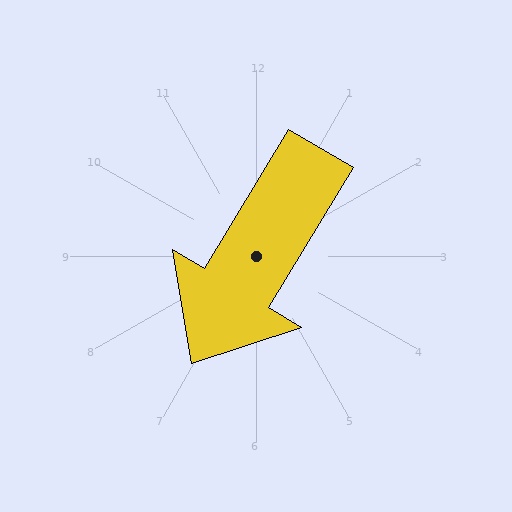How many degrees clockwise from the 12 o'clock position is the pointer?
Approximately 211 degrees.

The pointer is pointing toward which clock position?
Roughly 7 o'clock.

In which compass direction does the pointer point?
Southwest.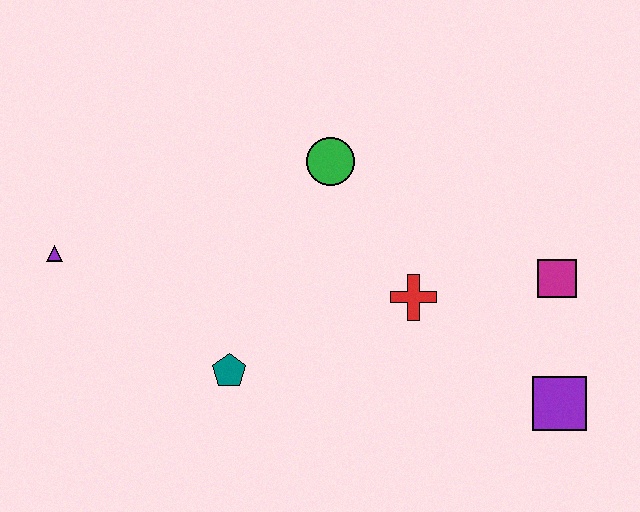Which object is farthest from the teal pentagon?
The magenta square is farthest from the teal pentagon.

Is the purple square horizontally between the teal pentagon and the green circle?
No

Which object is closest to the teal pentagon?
The red cross is closest to the teal pentagon.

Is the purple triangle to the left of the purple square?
Yes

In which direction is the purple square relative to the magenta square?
The purple square is below the magenta square.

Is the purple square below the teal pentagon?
Yes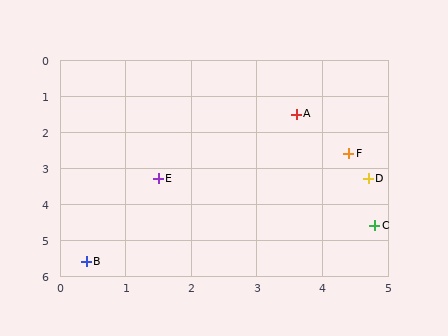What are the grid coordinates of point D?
Point D is at approximately (4.7, 3.3).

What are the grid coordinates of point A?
Point A is at approximately (3.6, 1.5).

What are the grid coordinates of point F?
Point F is at approximately (4.4, 2.6).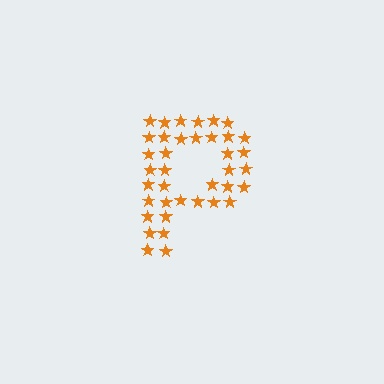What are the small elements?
The small elements are stars.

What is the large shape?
The large shape is the letter P.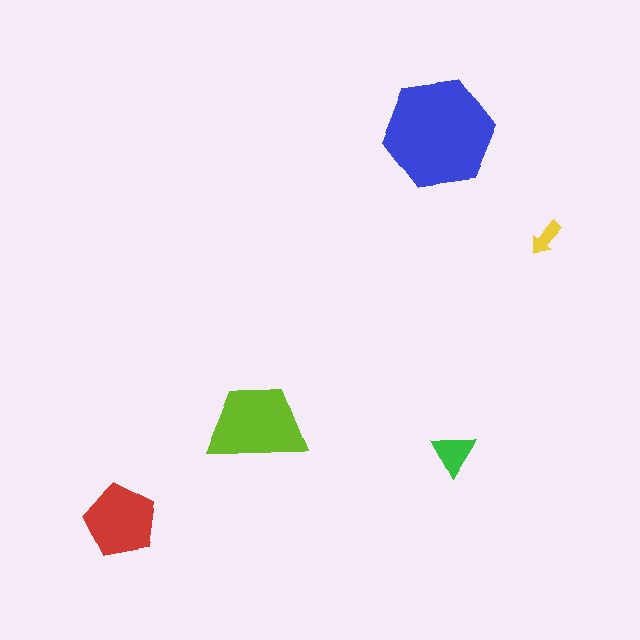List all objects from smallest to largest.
The yellow arrow, the green triangle, the red pentagon, the lime trapezoid, the blue hexagon.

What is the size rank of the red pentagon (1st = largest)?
3rd.